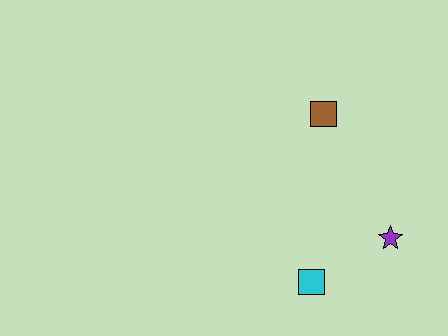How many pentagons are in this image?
There are no pentagons.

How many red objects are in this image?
There are no red objects.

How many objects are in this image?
There are 3 objects.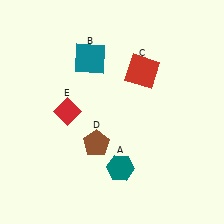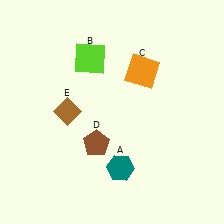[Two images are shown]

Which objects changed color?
B changed from teal to lime. C changed from red to orange. E changed from red to brown.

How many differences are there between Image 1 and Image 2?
There are 3 differences between the two images.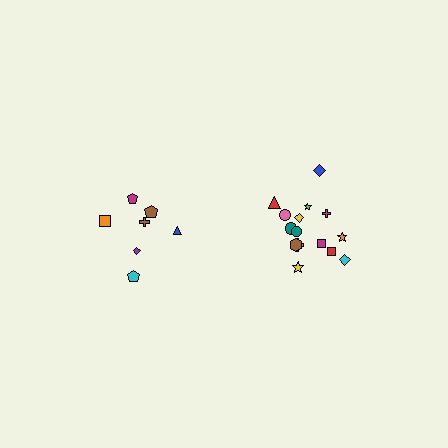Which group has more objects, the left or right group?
The right group.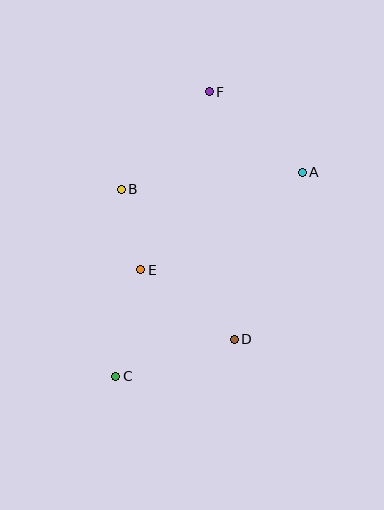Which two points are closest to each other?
Points B and E are closest to each other.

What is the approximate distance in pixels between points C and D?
The distance between C and D is approximately 124 pixels.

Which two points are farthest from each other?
Points C and F are farthest from each other.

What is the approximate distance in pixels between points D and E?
The distance between D and E is approximately 117 pixels.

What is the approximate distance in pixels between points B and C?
The distance between B and C is approximately 187 pixels.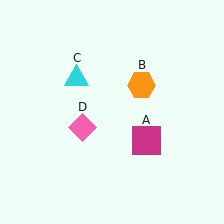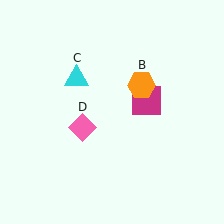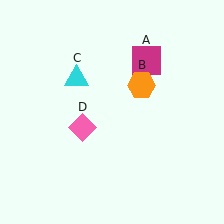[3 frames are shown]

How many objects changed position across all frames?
1 object changed position: magenta square (object A).